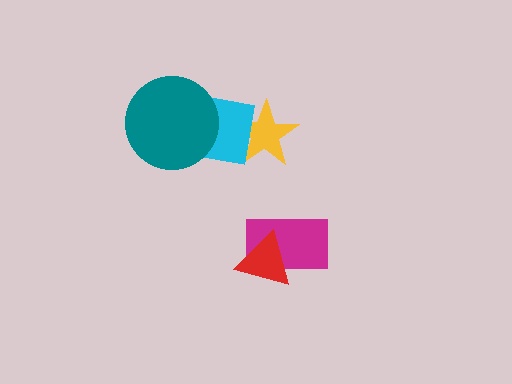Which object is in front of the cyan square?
The teal circle is in front of the cyan square.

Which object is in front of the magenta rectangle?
The red triangle is in front of the magenta rectangle.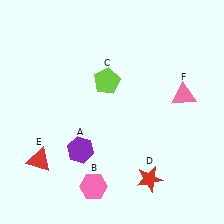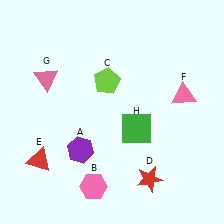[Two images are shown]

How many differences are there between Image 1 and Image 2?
There are 2 differences between the two images.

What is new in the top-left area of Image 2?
A pink triangle (G) was added in the top-left area of Image 2.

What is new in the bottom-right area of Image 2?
A green square (H) was added in the bottom-right area of Image 2.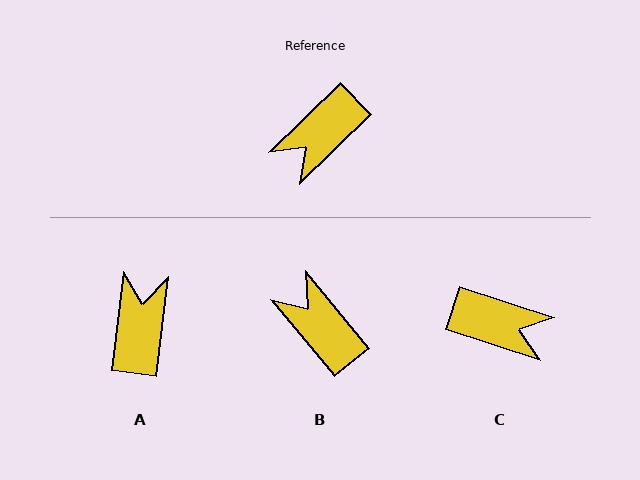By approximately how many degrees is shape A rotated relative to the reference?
Approximately 141 degrees clockwise.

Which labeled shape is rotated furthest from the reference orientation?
A, about 141 degrees away.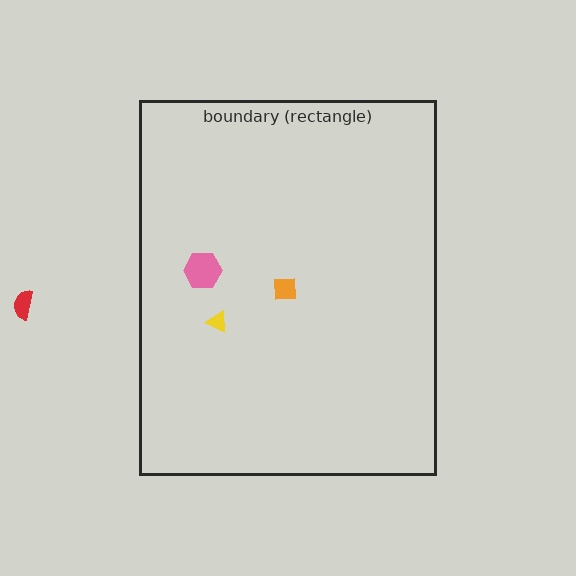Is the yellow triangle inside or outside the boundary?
Inside.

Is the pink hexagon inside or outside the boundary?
Inside.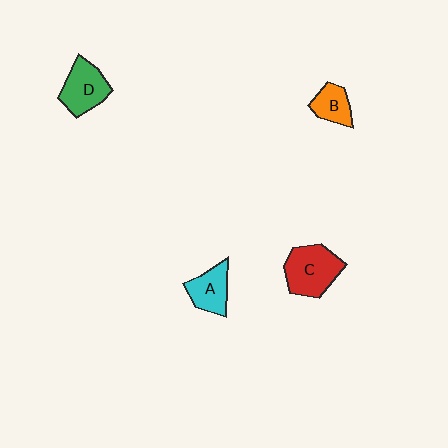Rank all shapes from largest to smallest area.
From largest to smallest: C (red), D (green), A (cyan), B (orange).